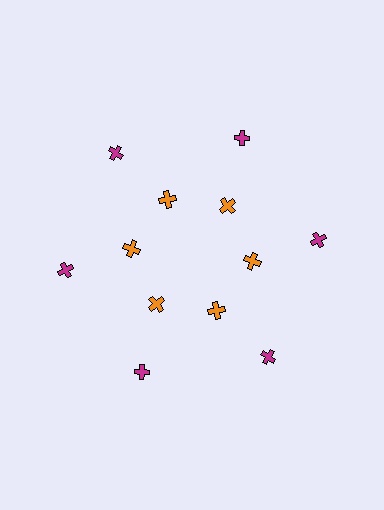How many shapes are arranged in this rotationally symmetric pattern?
There are 12 shapes, arranged in 6 groups of 2.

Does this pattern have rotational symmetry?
Yes, this pattern has 6-fold rotational symmetry. It looks the same after rotating 60 degrees around the center.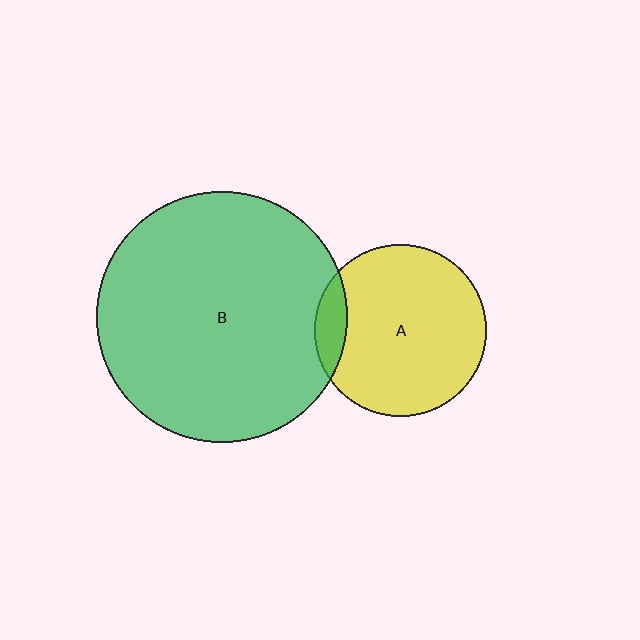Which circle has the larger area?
Circle B (green).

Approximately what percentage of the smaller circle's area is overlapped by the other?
Approximately 10%.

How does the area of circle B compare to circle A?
Approximately 2.1 times.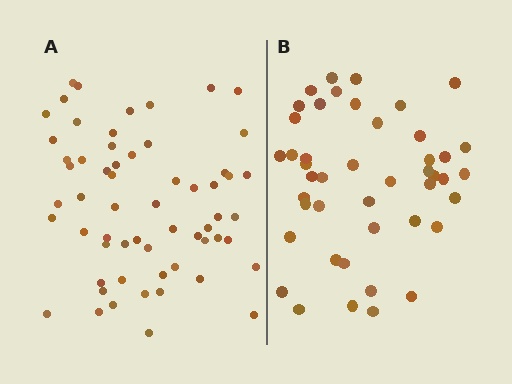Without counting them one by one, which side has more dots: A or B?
Region A (the left region) has more dots.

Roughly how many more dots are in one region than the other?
Region A has approximately 15 more dots than region B.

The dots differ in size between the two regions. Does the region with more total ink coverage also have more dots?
No. Region B has more total ink coverage because its dots are larger, but region A actually contains more individual dots. Total area can be misleading — the number of items is what matters here.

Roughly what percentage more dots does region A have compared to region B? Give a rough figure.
About 35% more.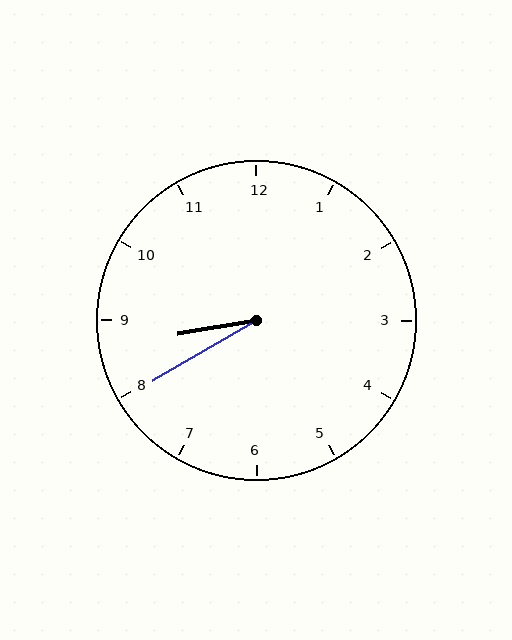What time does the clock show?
8:40.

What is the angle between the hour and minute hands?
Approximately 20 degrees.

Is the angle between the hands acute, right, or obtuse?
It is acute.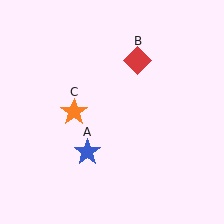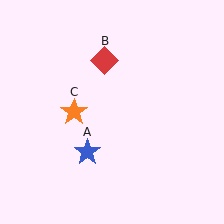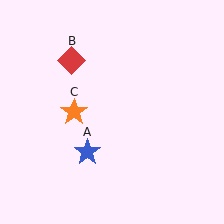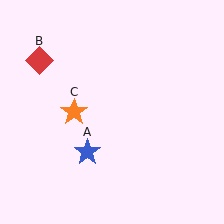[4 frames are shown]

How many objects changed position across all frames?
1 object changed position: red diamond (object B).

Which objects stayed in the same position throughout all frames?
Blue star (object A) and orange star (object C) remained stationary.